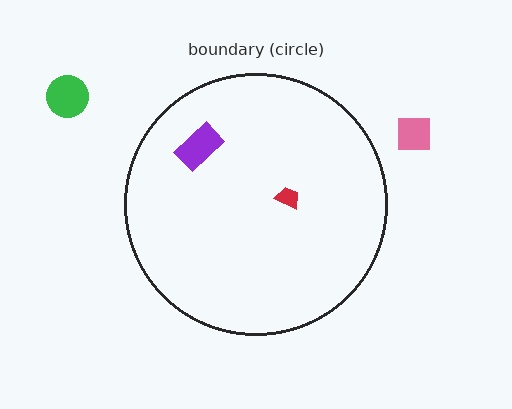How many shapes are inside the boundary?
2 inside, 2 outside.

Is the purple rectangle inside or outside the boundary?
Inside.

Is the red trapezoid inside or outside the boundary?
Inside.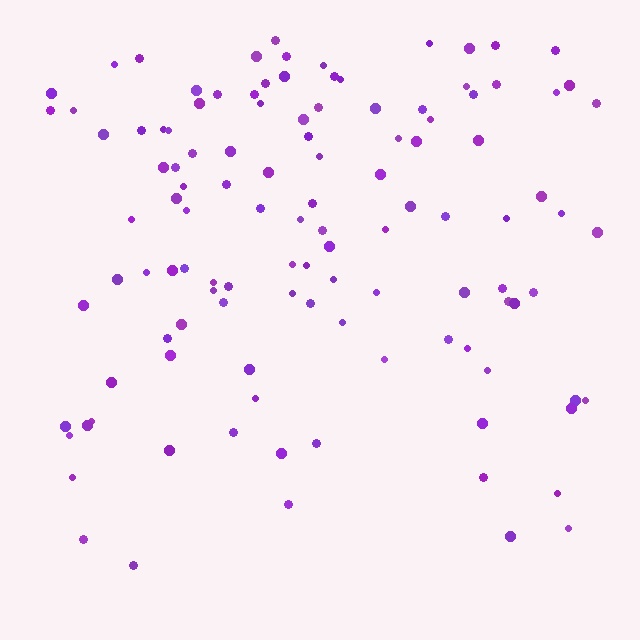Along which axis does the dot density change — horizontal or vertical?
Vertical.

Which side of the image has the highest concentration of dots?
The top.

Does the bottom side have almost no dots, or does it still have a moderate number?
Still a moderate number, just noticeably fewer than the top.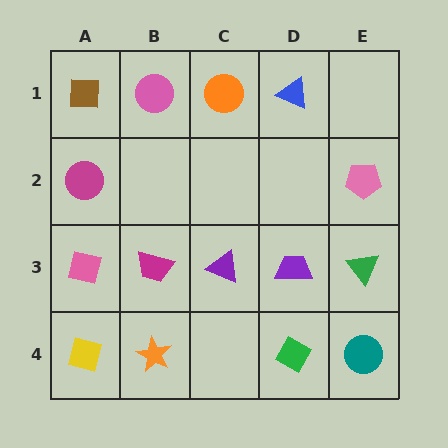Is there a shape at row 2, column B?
No, that cell is empty.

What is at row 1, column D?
A blue triangle.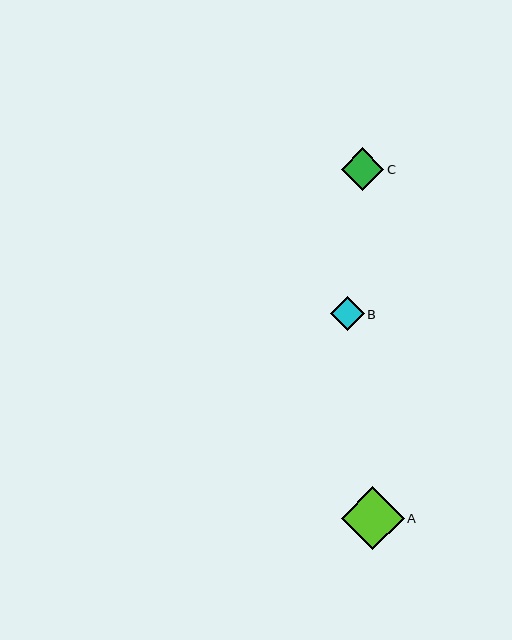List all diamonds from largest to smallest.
From largest to smallest: A, C, B.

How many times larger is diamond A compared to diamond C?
Diamond A is approximately 1.5 times the size of diamond C.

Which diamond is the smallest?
Diamond B is the smallest with a size of approximately 34 pixels.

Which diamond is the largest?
Diamond A is the largest with a size of approximately 63 pixels.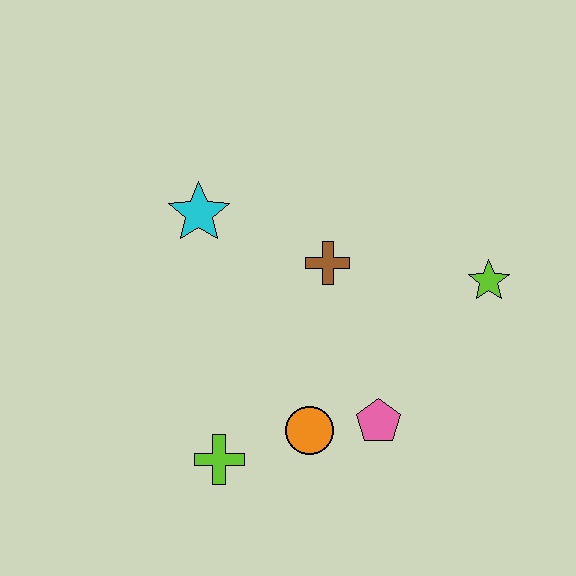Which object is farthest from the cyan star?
The lime star is farthest from the cyan star.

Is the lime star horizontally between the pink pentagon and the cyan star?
No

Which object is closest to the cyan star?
The brown cross is closest to the cyan star.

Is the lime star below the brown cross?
Yes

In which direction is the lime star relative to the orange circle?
The lime star is to the right of the orange circle.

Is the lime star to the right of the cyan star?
Yes